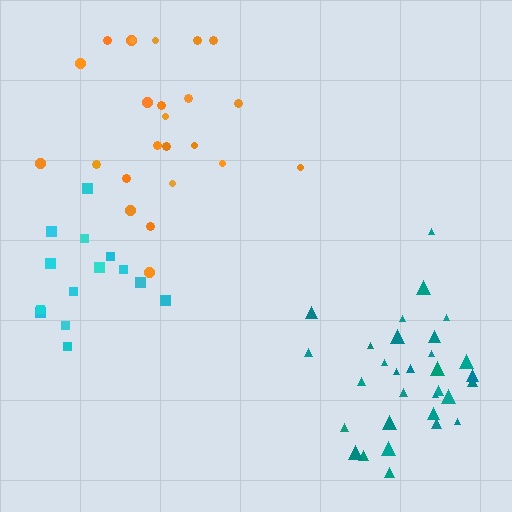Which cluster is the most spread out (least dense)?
Orange.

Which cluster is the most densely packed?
Teal.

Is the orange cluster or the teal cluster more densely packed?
Teal.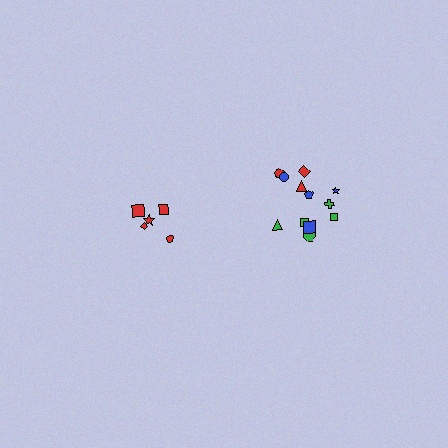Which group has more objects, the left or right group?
The right group.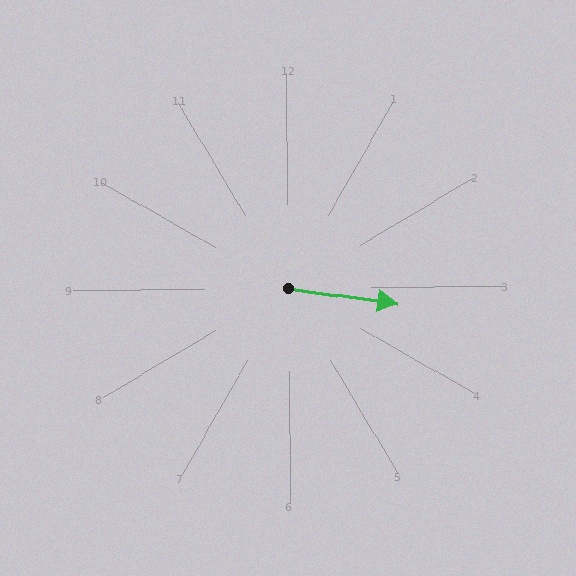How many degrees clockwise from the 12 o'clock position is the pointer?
Approximately 98 degrees.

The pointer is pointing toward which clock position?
Roughly 3 o'clock.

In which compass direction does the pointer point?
East.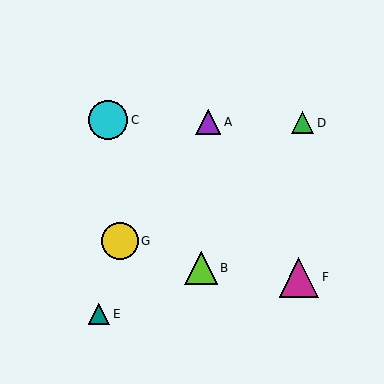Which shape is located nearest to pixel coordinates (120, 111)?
The cyan circle (labeled C) at (108, 120) is nearest to that location.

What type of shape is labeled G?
Shape G is a yellow circle.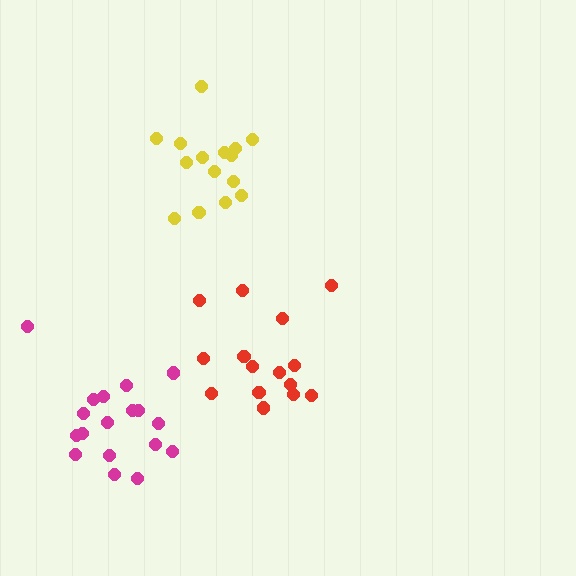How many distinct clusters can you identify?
There are 3 distinct clusters.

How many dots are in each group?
Group 1: 15 dots, Group 2: 15 dots, Group 3: 18 dots (48 total).